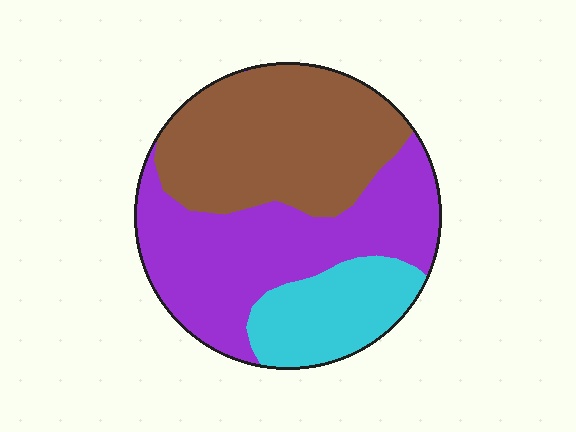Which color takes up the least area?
Cyan, at roughly 20%.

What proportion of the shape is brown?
Brown covers roughly 40% of the shape.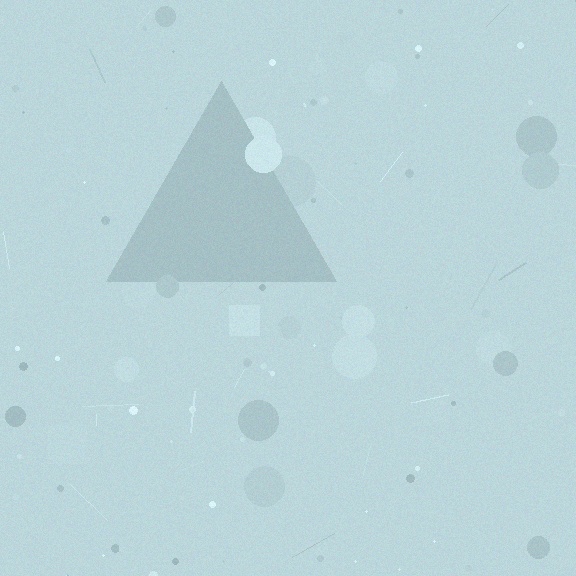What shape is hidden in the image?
A triangle is hidden in the image.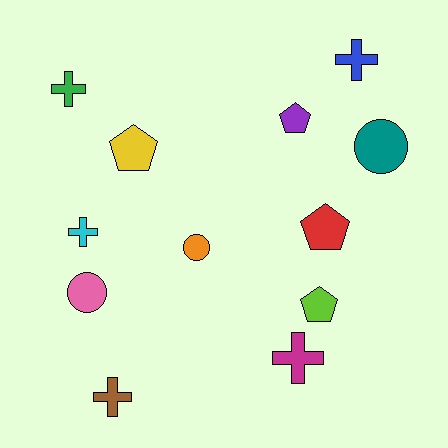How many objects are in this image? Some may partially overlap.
There are 12 objects.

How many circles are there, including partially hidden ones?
There are 3 circles.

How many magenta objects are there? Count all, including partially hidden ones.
There is 1 magenta object.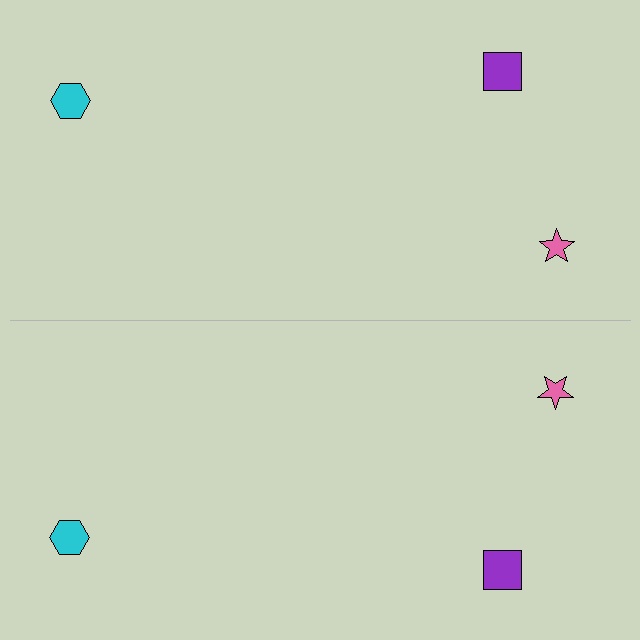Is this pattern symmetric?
Yes, this pattern has bilateral (reflection) symmetry.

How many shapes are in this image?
There are 6 shapes in this image.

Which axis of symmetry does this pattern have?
The pattern has a horizontal axis of symmetry running through the center of the image.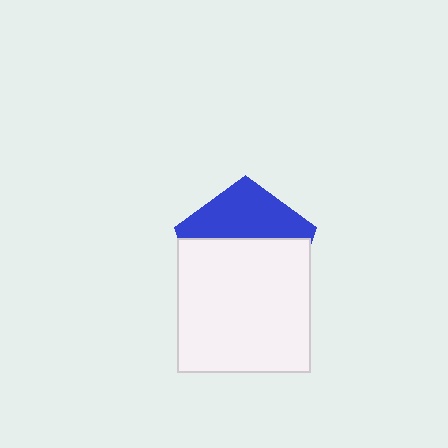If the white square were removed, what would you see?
You would see the complete blue pentagon.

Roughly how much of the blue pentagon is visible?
A small part of it is visible (roughly 38%).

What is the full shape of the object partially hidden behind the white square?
The partially hidden object is a blue pentagon.